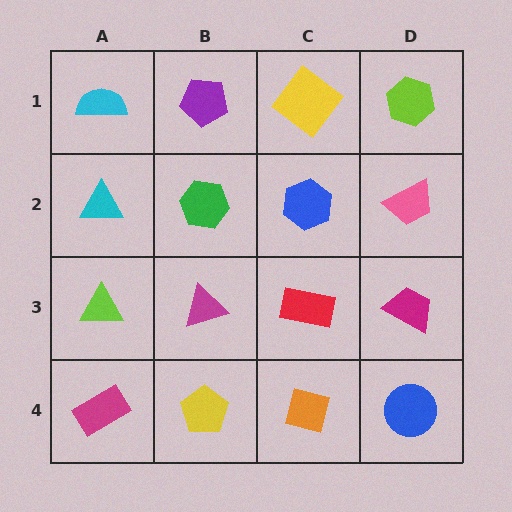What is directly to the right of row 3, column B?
A red rectangle.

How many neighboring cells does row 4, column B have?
3.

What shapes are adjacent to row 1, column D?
A pink trapezoid (row 2, column D), a yellow diamond (row 1, column C).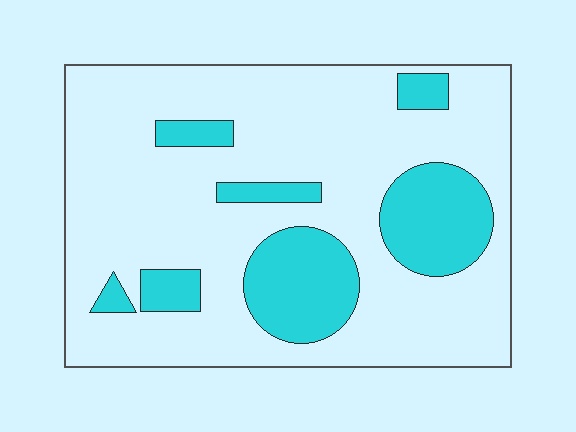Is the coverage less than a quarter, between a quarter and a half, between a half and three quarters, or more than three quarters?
Less than a quarter.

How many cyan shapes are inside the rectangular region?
7.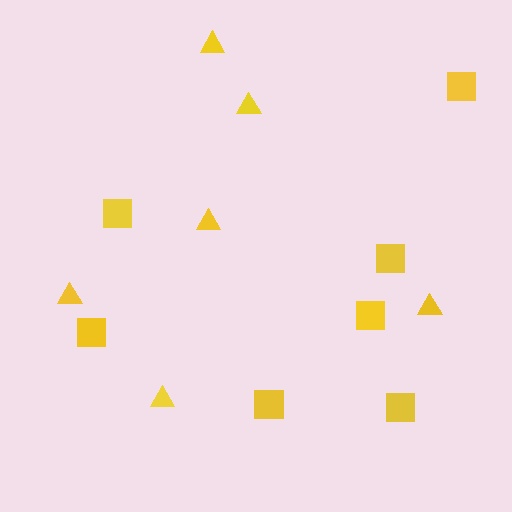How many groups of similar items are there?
There are 2 groups: one group of squares (7) and one group of triangles (6).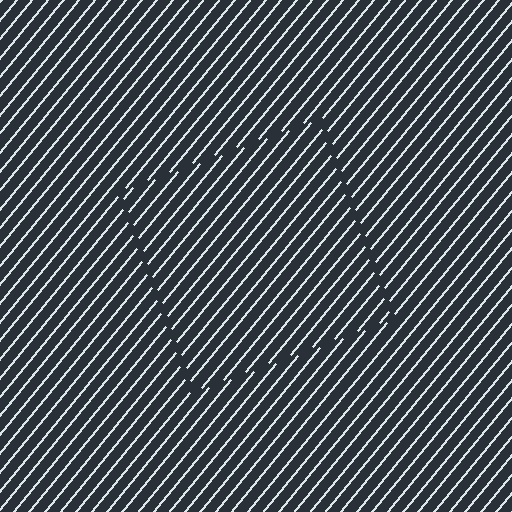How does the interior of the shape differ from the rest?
The interior of the shape contains the same grating, shifted by half a period — the contour is defined by the phase discontinuity where line-ends from the inner and outer gratings abut.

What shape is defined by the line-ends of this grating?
An illusory square. The interior of the shape contains the same grating, shifted by half a period — the contour is defined by the phase discontinuity where line-ends from the inner and outer gratings abut.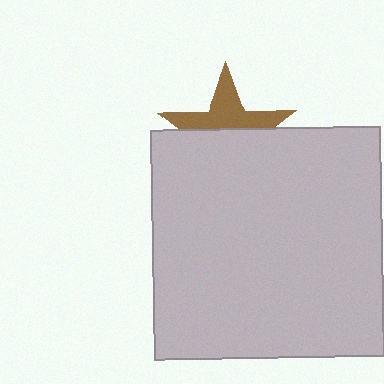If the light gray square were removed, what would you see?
You would see the complete brown star.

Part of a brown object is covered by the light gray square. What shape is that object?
It is a star.